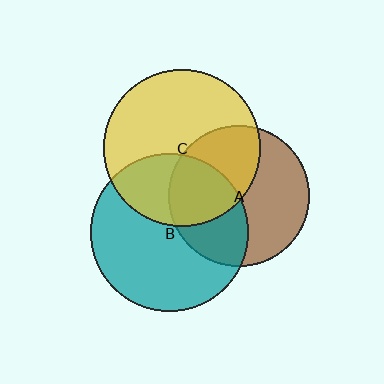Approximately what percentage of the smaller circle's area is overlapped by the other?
Approximately 40%.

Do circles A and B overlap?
Yes.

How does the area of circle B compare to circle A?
Approximately 1.3 times.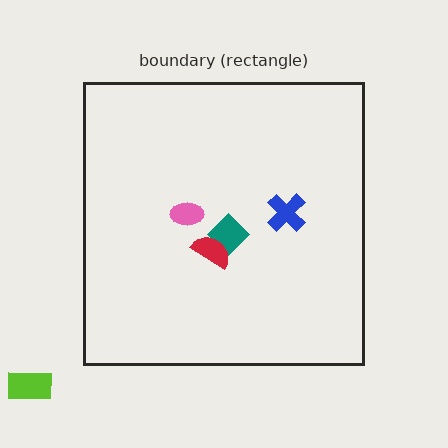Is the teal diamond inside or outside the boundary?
Inside.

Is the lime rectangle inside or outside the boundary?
Outside.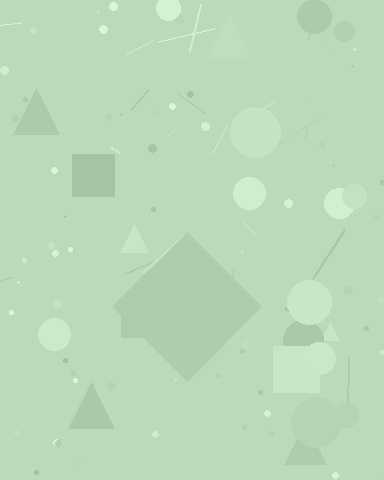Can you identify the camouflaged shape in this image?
The camouflaged shape is a diamond.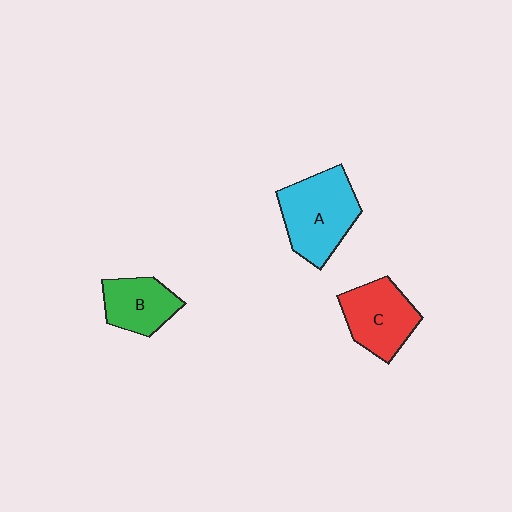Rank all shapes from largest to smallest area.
From largest to smallest: A (cyan), C (red), B (green).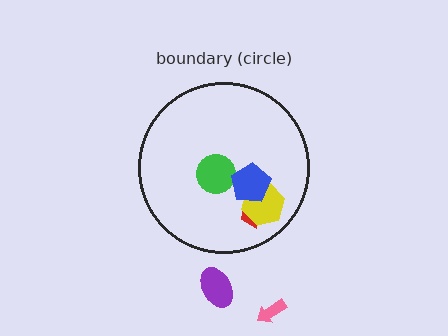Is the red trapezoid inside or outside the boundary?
Inside.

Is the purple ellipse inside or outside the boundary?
Outside.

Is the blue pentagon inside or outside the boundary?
Inside.